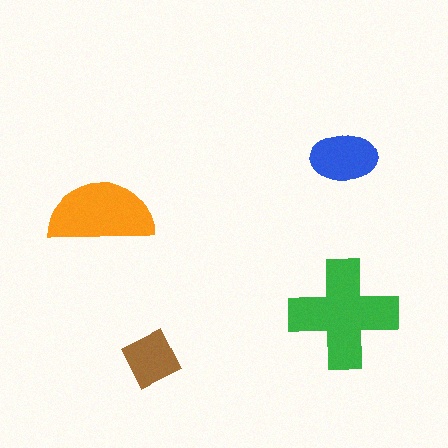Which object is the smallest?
The brown diamond.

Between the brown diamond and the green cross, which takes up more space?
The green cross.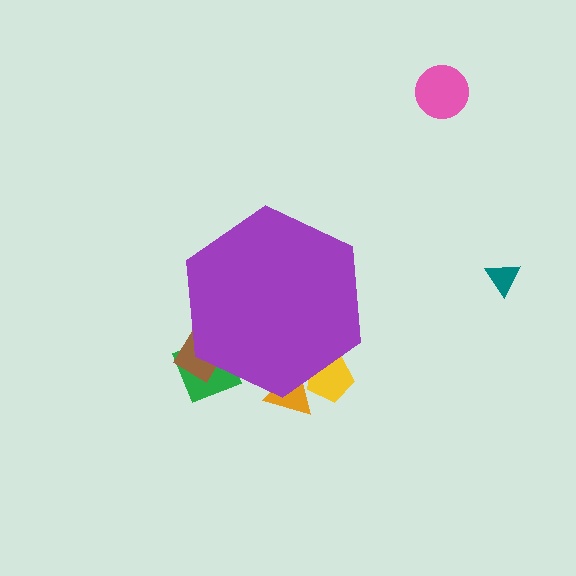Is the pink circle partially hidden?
No, the pink circle is fully visible.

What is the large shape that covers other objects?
A purple hexagon.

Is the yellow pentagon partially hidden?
Yes, the yellow pentagon is partially hidden behind the purple hexagon.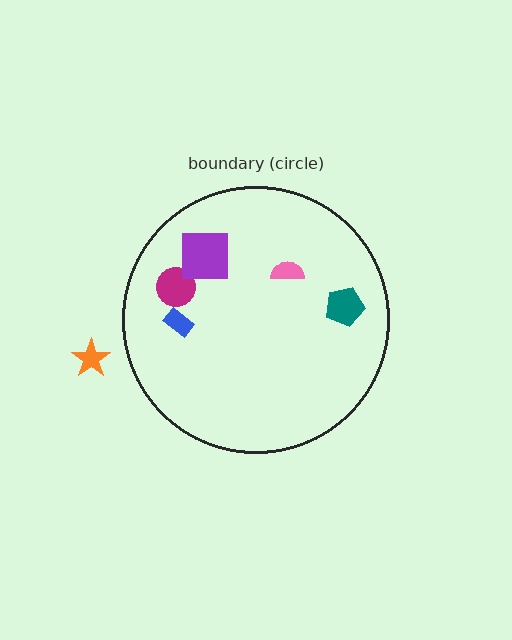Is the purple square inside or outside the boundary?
Inside.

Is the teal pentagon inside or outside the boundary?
Inside.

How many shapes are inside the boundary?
5 inside, 1 outside.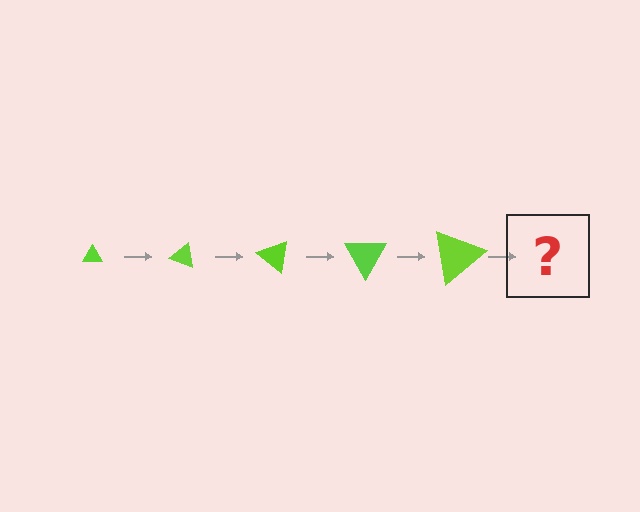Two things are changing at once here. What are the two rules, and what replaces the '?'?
The two rules are that the triangle grows larger each step and it rotates 20 degrees each step. The '?' should be a triangle, larger than the previous one and rotated 100 degrees from the start.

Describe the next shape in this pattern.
It should be a triangle, larger than the previous one and rotated 100 degrees from the start.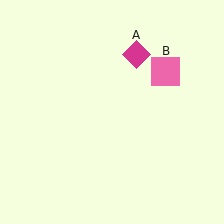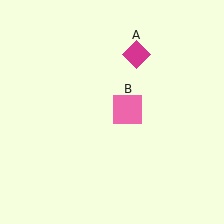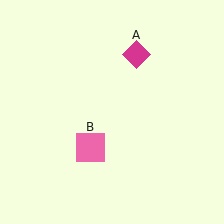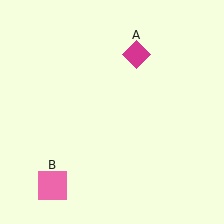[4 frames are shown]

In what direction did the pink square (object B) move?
The pink square (object B) moved down and to the left.